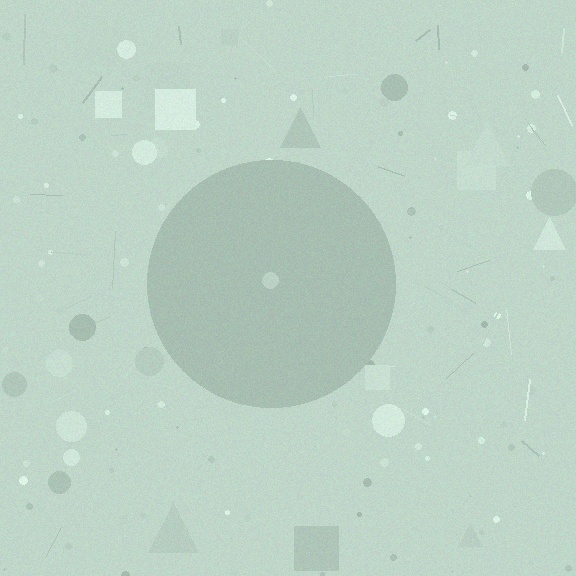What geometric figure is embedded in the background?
A circle is embedded in the background.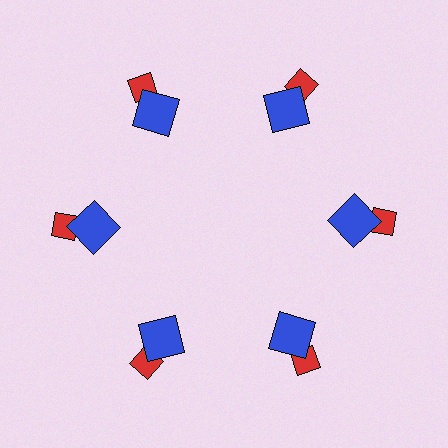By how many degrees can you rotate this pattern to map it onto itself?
The pattern maps onto itself every 60 degrees of rotation.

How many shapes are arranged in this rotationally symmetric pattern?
There are 12 shapes, arranged in 6 groups of 2.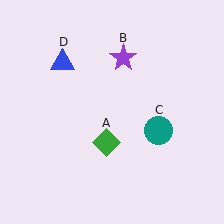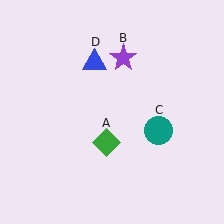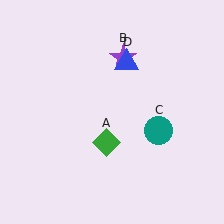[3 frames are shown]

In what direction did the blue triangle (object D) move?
The blue triangle (object D) moved right.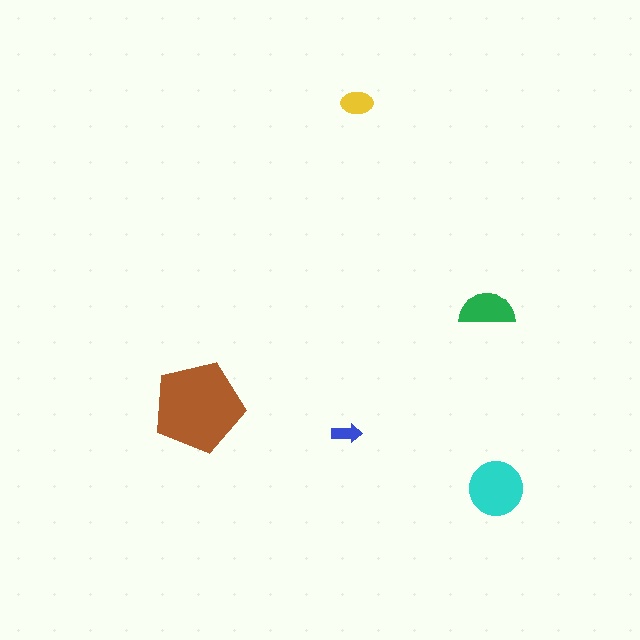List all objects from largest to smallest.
The brown pentagon, the cyan circle, the green semicircle, the yellow ellipse, the blue arrow.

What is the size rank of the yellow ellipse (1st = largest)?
4th.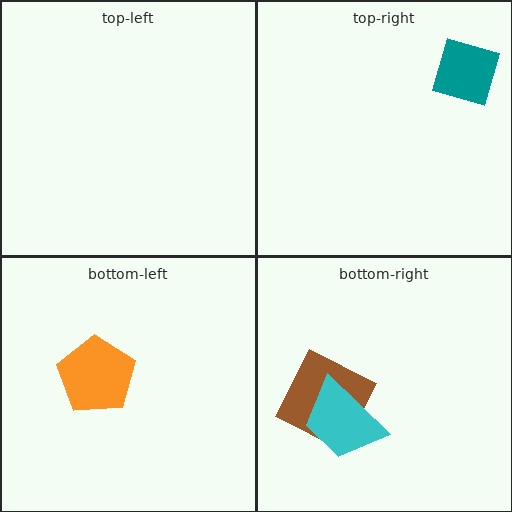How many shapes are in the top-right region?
1.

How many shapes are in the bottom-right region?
2.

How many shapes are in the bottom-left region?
1.